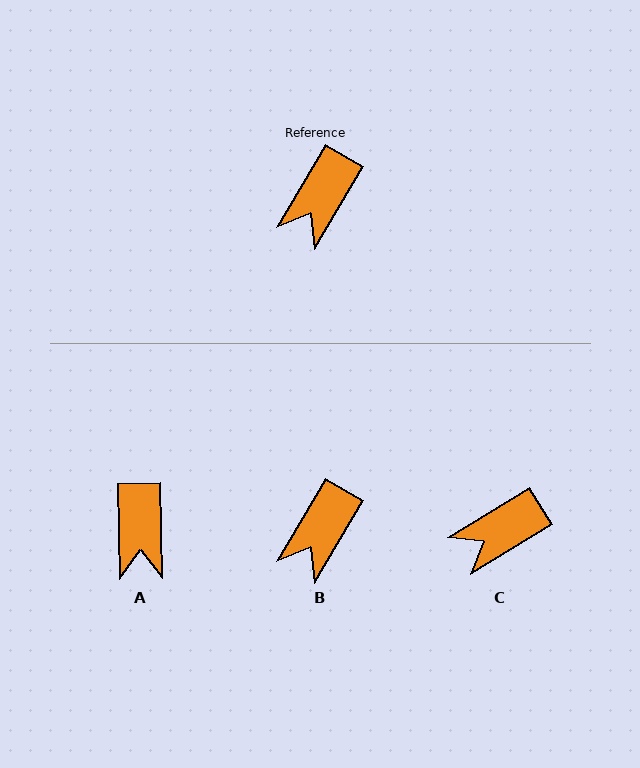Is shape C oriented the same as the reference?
No, it is off by about 28 degrees.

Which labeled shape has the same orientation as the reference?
B.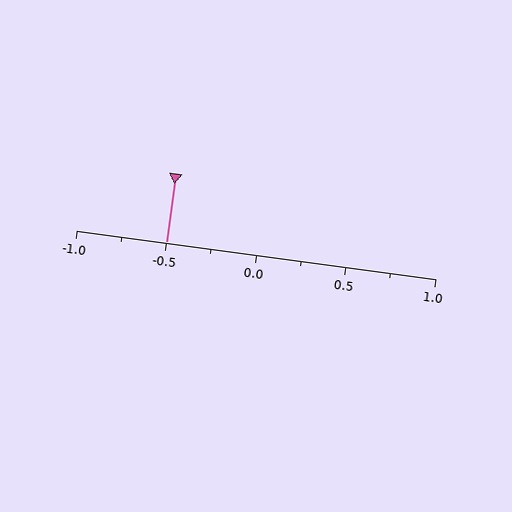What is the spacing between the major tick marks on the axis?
The major ticks are spaced 0.5 apart.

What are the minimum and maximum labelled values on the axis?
The axis runs from -1.0 to 1.0.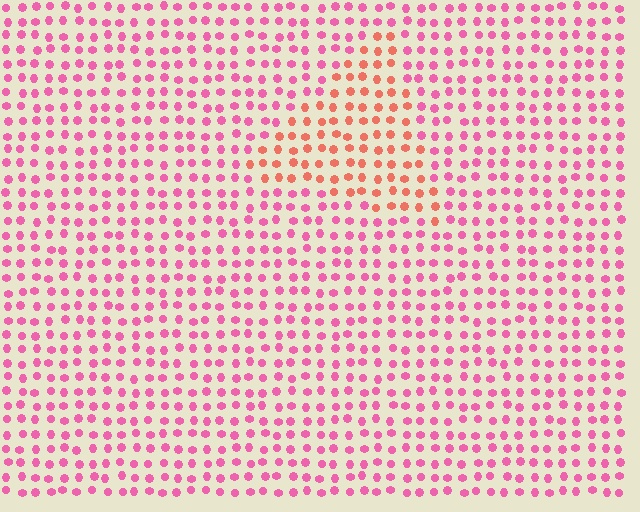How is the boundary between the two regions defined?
The boundary is defined purely by a slight shift in hue (about 38 degrees). Spacing, size, and orientation are identical on both sides.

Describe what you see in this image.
The image is filled with small pink elements in a uniform arrangement. A triangle-shaped region is visible where the elements are tinted to a slightly different hue, forming a subtle color boundary.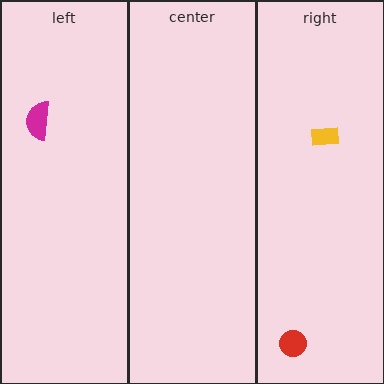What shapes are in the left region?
The magenta semicircle.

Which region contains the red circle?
The right region.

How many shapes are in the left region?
1.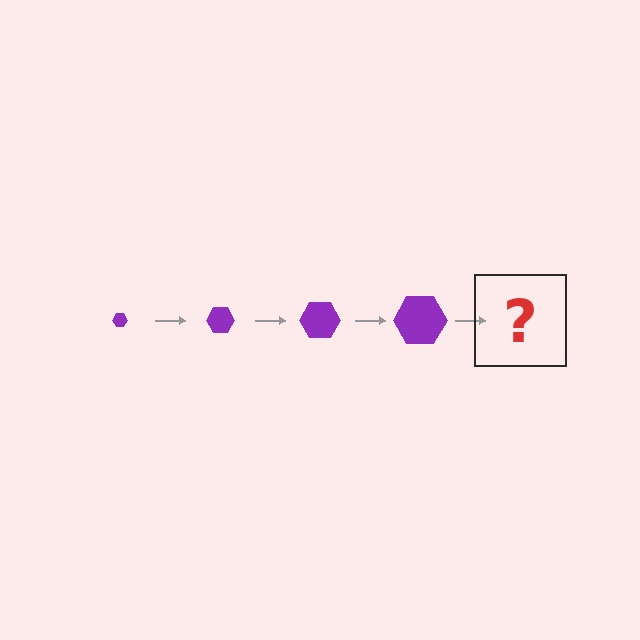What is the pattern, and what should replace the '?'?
The pattern is that the hexagon gets progressively larger each step. The '?' should be a purple hexagon, larger than the previous one.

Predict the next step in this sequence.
The next step is a purple hexagon, larger than the previous one.